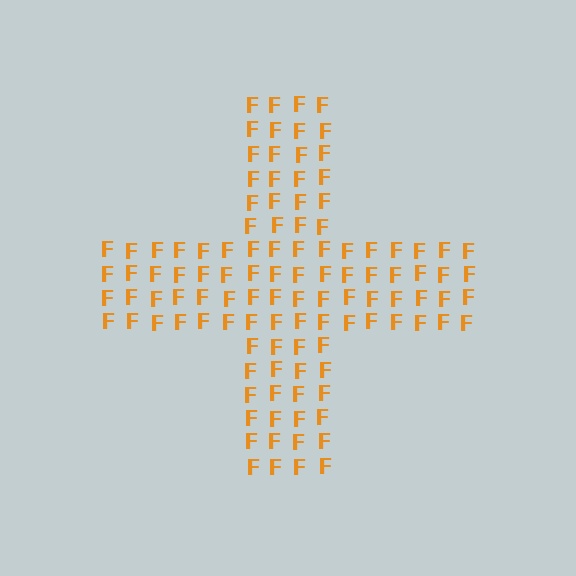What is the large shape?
The large shape is a cross.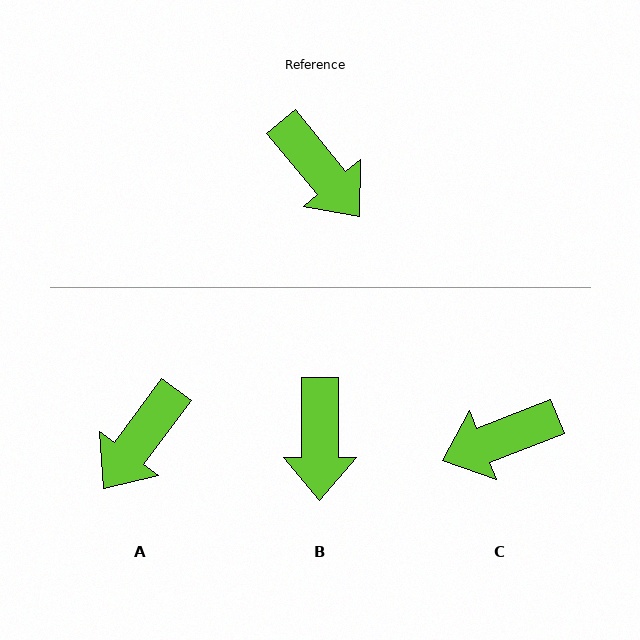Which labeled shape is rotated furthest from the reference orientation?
C, about 108 degrees away.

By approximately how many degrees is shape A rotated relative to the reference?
Approximately 76 degrees clockwise.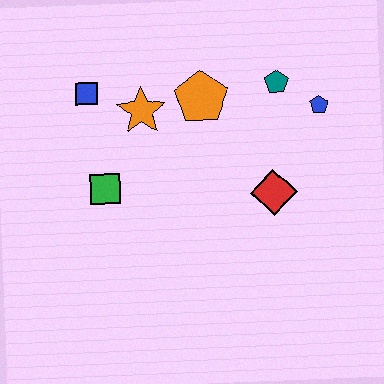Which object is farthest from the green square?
The blue pentagon is farthest from the green square.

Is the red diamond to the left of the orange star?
No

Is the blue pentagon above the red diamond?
Yes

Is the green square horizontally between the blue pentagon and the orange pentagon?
No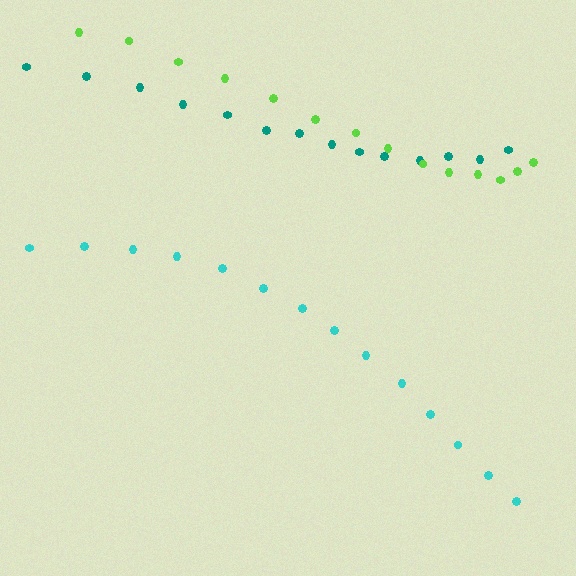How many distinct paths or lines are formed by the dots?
There are 3 distinct paths.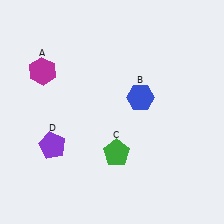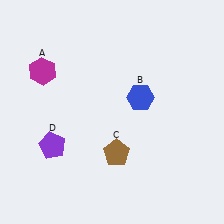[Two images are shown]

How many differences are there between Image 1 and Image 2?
There is 1 difference between the two images.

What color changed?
The pentagon (C) changed from green in Image 1 to brown in Image 2.